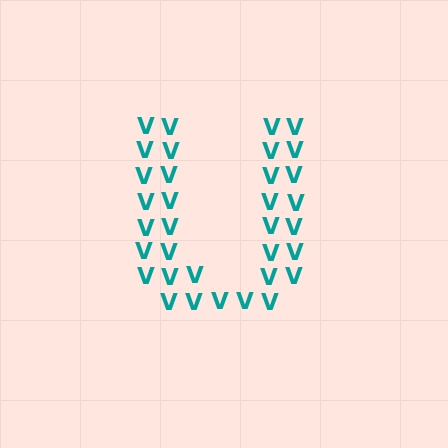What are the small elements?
The small elements are letter V's.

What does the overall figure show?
The overall figure shows the letter U.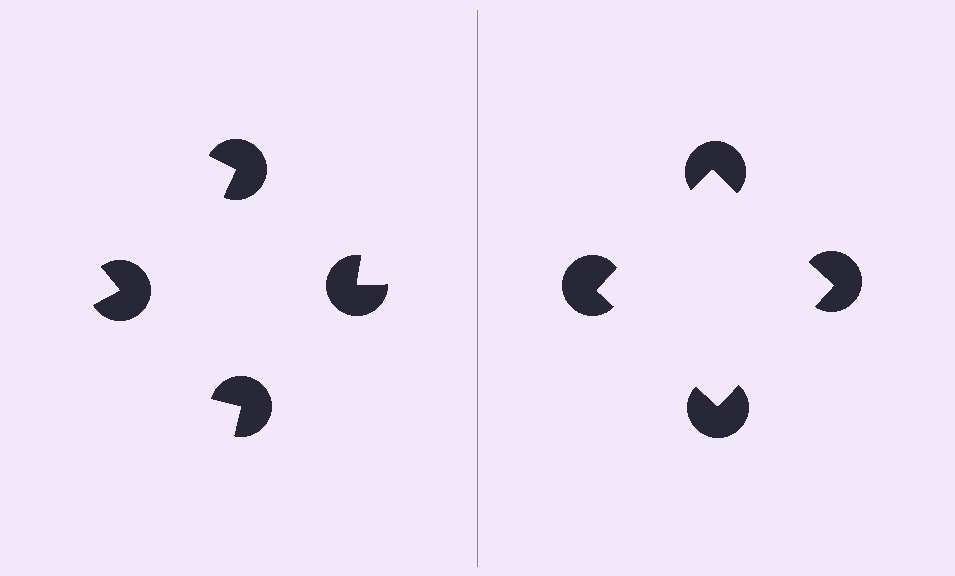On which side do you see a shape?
An illusory square appears on the right side. On the left side the wedge cuts are rotated, so no coherent shape forms.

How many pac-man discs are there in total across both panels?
8 — 4 on each side.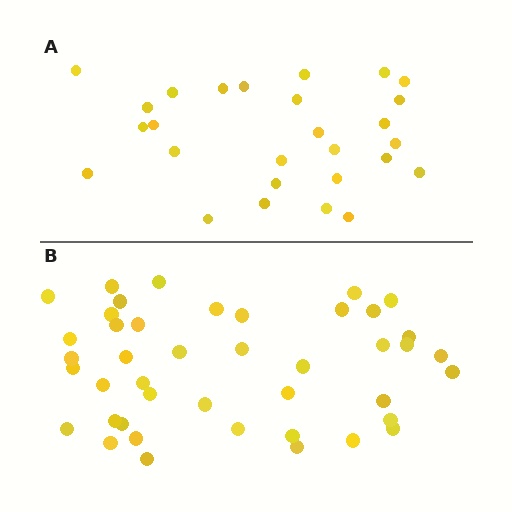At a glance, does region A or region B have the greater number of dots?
Region B (the bottom region) has more dots.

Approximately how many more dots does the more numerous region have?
Region B has approximately 15 more dots than region A.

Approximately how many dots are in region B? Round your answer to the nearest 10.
About 40 dots. (The exact count is 43, which rounds to 40.)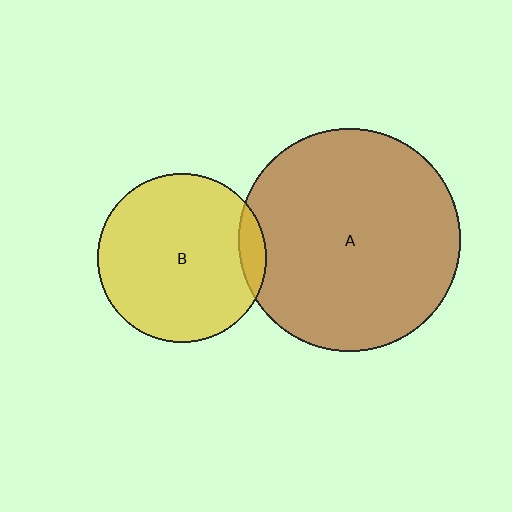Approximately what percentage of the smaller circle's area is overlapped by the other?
Approximately 10%.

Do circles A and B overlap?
Yes.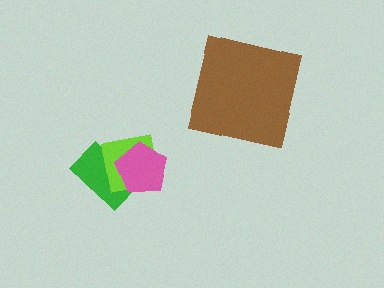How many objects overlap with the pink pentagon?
2 objects overlap with the pink pentagon.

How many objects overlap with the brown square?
0 objects overlap with the brown square.